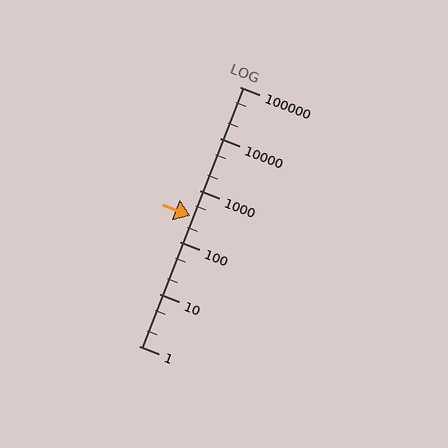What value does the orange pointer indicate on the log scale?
The pointer indicates approximately 320.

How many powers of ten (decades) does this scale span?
The scale spans 5 decades, from 1 to 100000.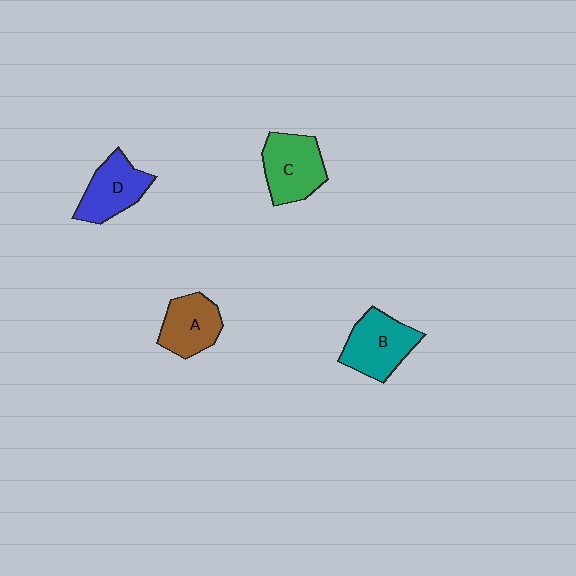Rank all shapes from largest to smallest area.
From largest to smallest: C (green), B (teal), D (blue), A (brown).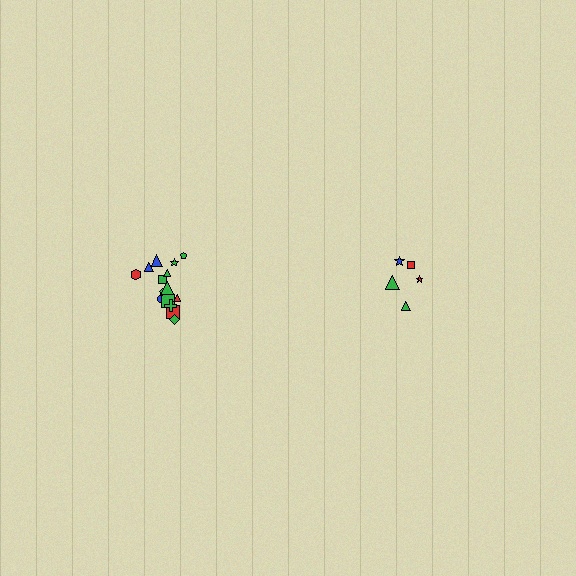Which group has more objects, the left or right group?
The left group.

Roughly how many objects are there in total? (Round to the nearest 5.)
Roughly 20 objects in total.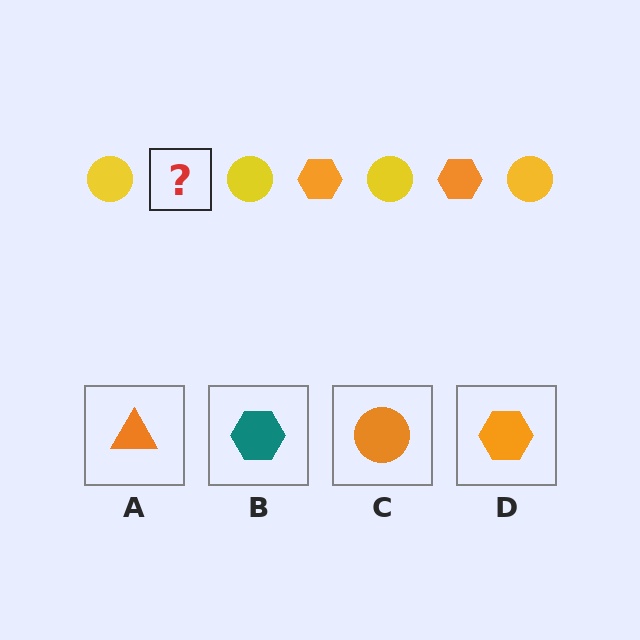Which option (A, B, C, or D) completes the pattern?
D.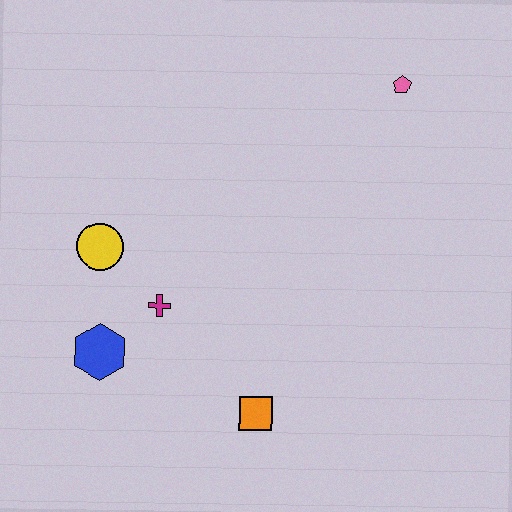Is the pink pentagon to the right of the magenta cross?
Yes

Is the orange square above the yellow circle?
No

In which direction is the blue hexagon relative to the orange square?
The blue hexagon is to the left of the orange square.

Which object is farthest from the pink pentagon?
The blue hexagon is farthest from the pink pentagon.